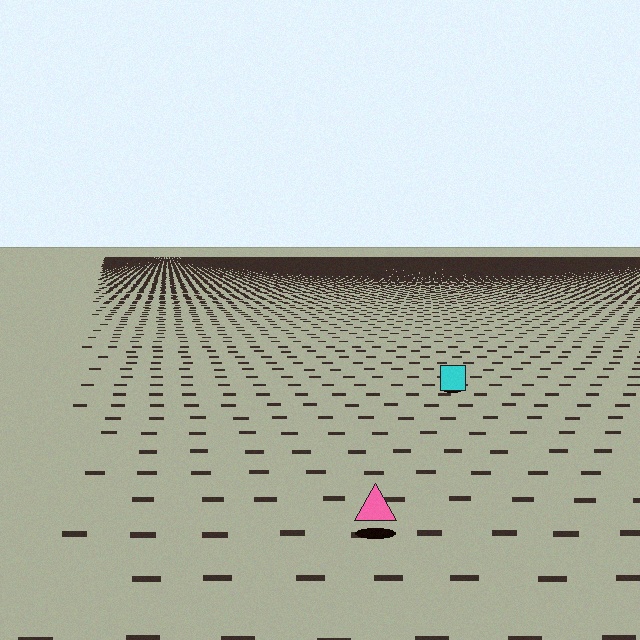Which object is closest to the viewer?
The pink triangle is closest. The texture marks near it are larger and more spread out.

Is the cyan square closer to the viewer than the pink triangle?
No. The pink triangle is closer — you can tell from the texture gradient: the ground texture is coarser near it.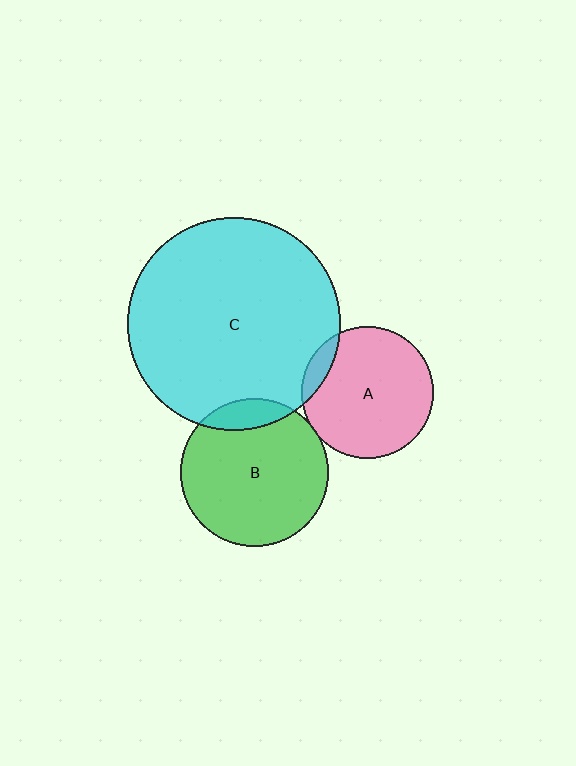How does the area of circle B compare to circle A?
Approximately 1.3 times.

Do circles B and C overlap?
Yes.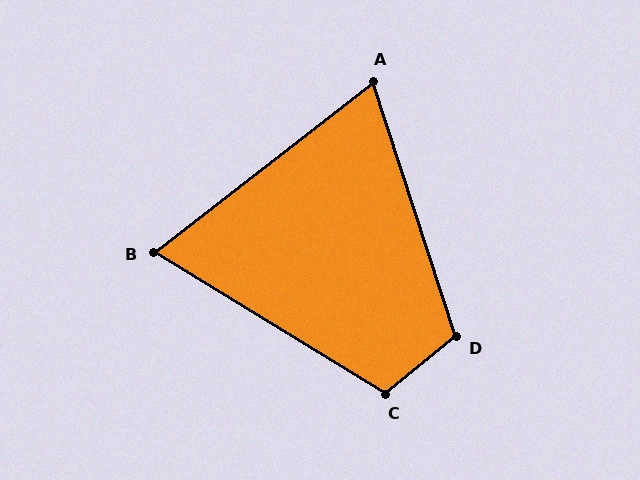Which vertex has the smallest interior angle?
B, at approximately 69 degrees.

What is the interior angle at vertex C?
Approximately 110 degrees (obtuse).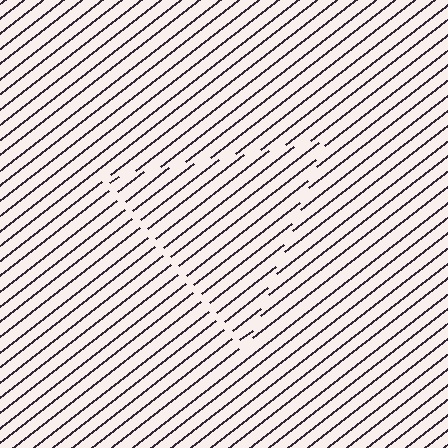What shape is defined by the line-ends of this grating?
An illusory triangle. The interior of the shape contains the same grating, shifted by half a period — the contour is defined by the phase discontinuity where line-ends from the inner and outer gratings abut.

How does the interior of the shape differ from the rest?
The interior of the shape contains the same grating, shifted by half a period — the contour is defined by the phase discontinuity where line-ends from the inner and outer gratings abut.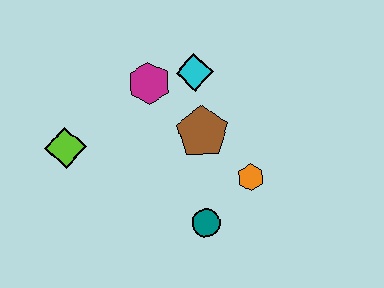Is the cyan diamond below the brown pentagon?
No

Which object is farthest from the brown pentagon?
The lime diamond is farthest from the brown pentagon.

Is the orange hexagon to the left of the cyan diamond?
No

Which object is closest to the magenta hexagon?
The cyan diamond is closest to the magenta hexagon.